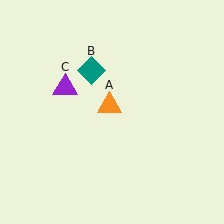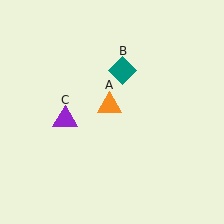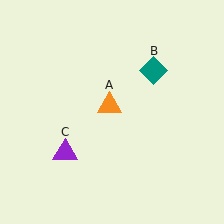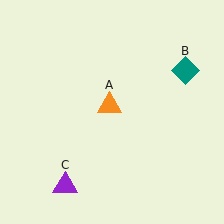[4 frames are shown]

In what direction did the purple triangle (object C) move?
The purple triangle (object C) moved down.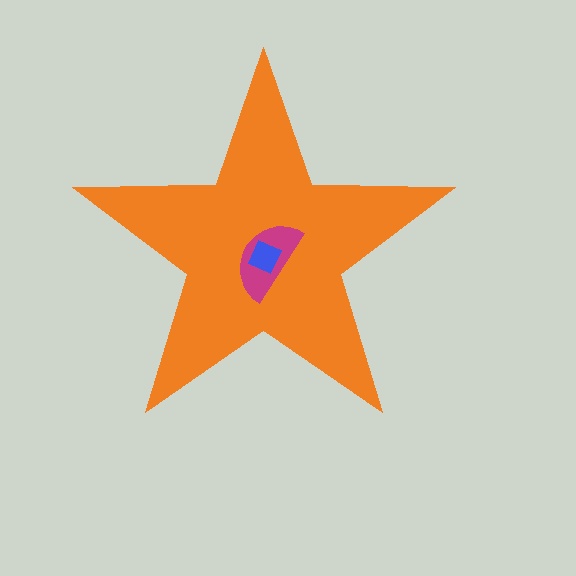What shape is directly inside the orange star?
The magenta semicircle.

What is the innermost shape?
The blue diamond.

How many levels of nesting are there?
3.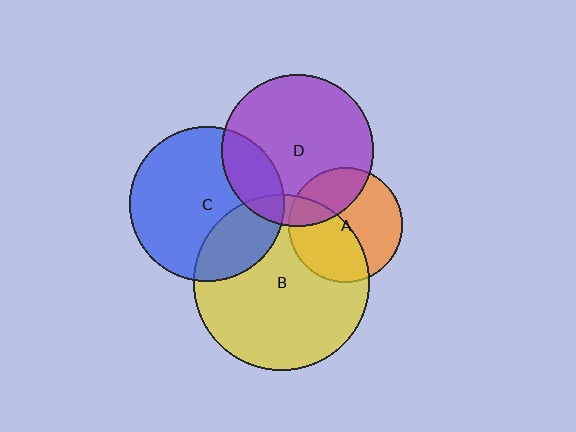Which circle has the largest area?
Circle B (yellow).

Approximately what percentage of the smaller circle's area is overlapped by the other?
Approximately 30%.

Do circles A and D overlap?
Yes.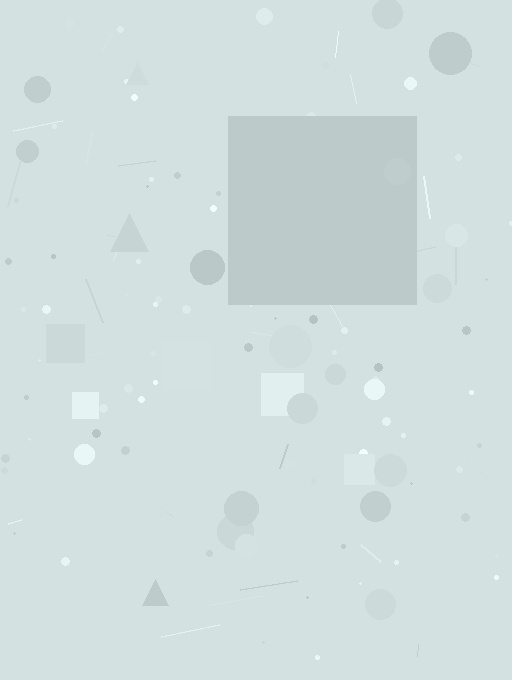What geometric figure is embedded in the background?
A square is embedded in the background.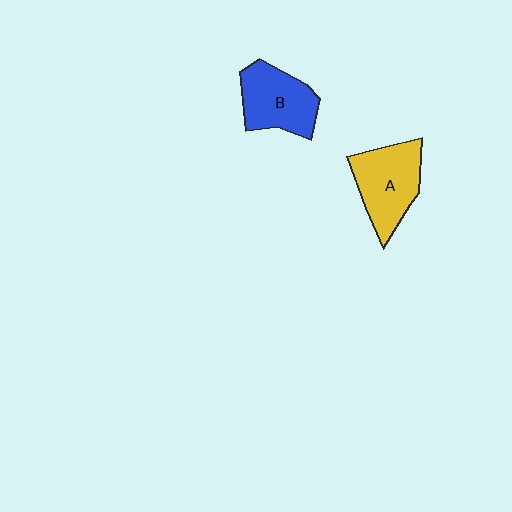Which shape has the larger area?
Shape A (yellow).